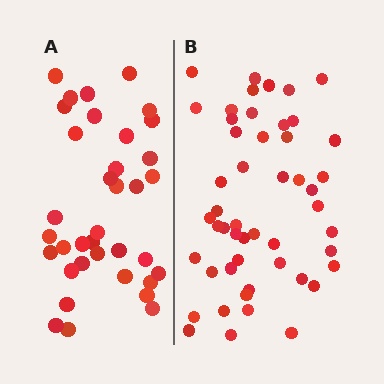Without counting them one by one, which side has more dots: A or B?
Region B (the right region) has more dots.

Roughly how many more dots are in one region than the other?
Region B has approximately 15 more dots than region A.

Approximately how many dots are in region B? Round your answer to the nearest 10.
About 50 dots.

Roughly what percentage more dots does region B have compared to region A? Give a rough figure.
About 40% more.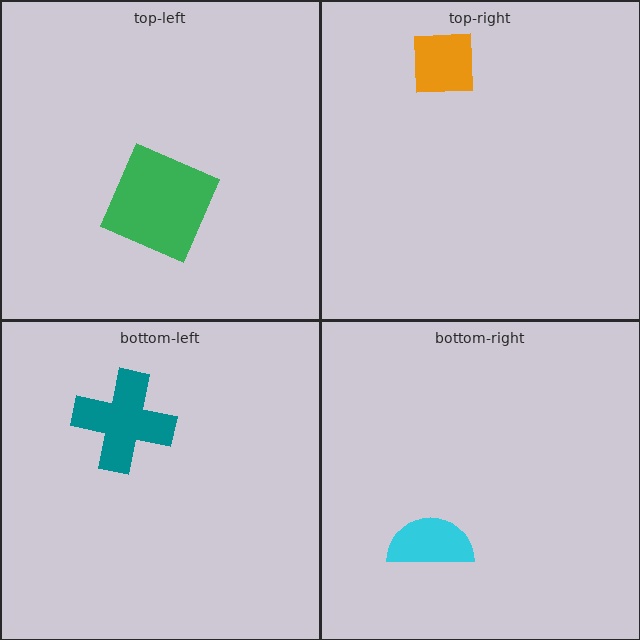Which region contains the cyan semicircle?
The bottom-right region.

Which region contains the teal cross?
The bottom-left region.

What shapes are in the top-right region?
The orange square.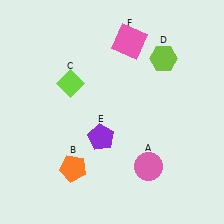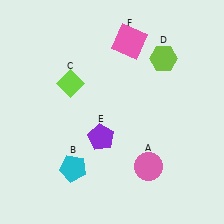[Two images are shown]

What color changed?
The pentagon (B) changed from orange in Image 1 to cyan in Image 2.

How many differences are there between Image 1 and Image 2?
There is 1 difference between the two images.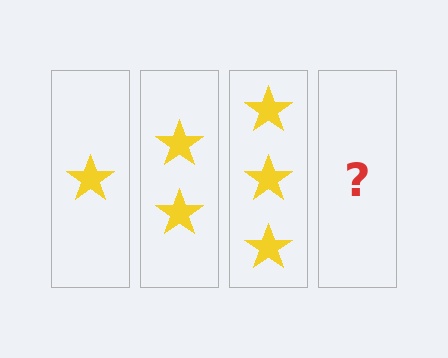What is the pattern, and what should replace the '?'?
The pattern is that each step adds one more star. The '?' should be 4 stars.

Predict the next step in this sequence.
The next step is 4 stars.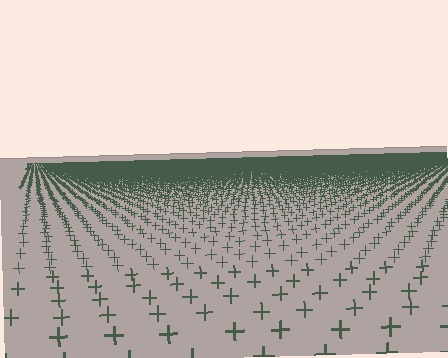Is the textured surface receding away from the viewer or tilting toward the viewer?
The surface is receding away from the viewer. Texture elements get smaller and denser toward the top.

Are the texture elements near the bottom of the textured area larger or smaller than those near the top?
Larger. Near the bottom, elements are closer to the viewer and appear at a bigger on-screen size.